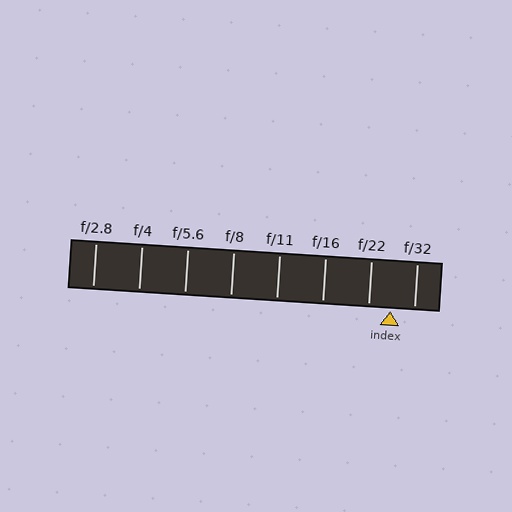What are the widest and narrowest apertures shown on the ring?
The widest aperture shown is f/2.8 and the narrowest is f/32.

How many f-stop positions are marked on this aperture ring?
There are 8 f-stop positions marked.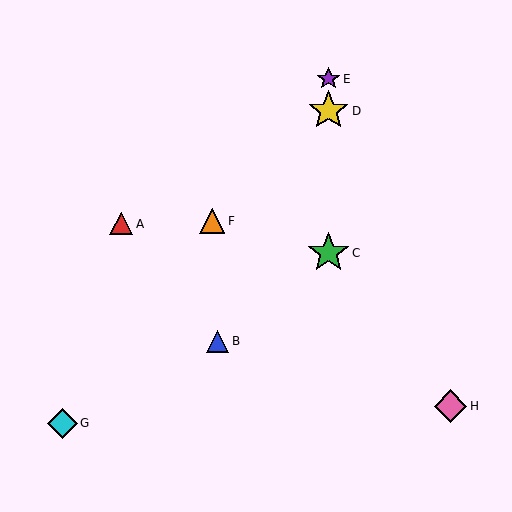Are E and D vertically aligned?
Yes, both are at x≈328.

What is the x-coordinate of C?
Object C is at x≈328.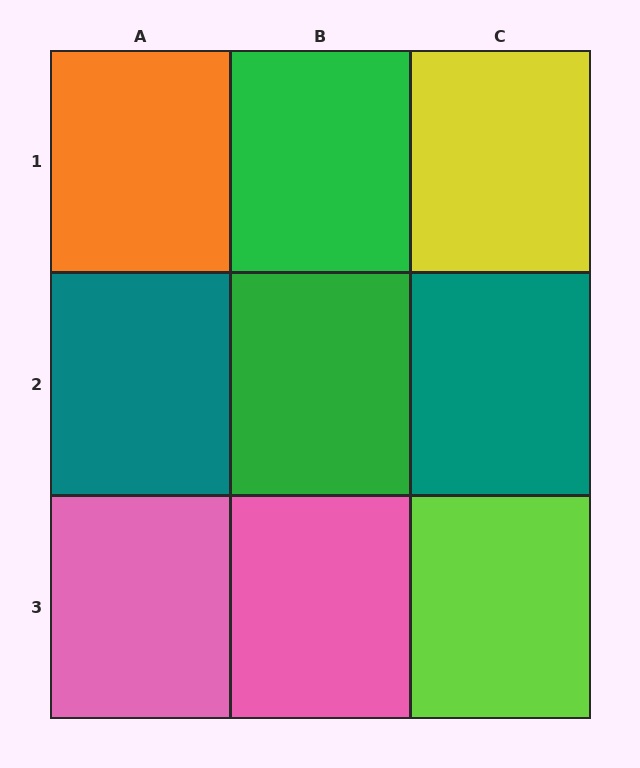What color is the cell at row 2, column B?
Green.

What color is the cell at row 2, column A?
Teal.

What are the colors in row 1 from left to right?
Orange, green, yellow.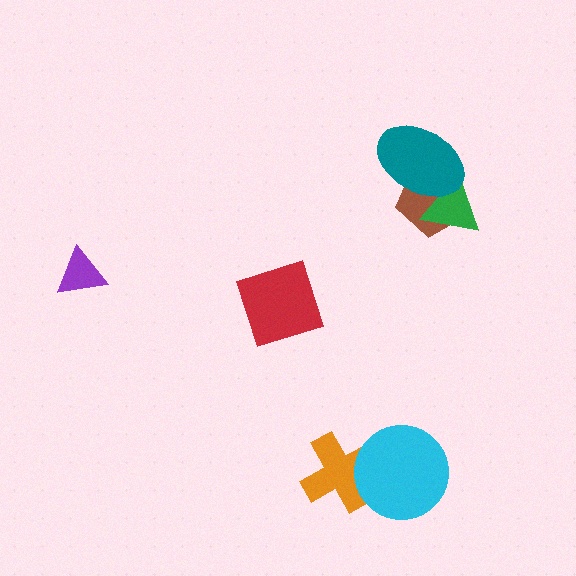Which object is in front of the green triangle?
The teal ellipse is in front of the green triangle.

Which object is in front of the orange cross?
The cyan circle is in front of the orange cross.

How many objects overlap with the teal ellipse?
2 objects overlap with the teal ellipse.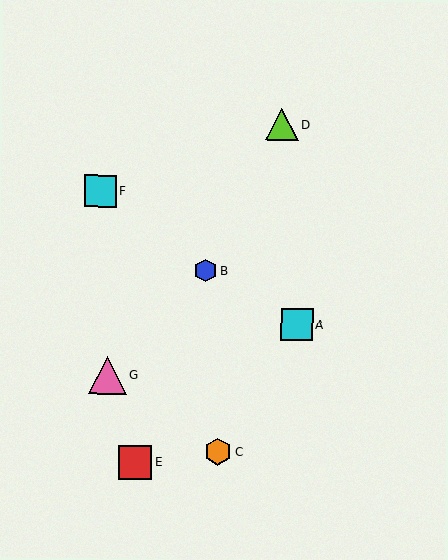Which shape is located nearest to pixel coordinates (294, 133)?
The lime triangle (labeled D) at (282, 124) is nearest to that location.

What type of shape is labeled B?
Shape B is a blue hexagon.